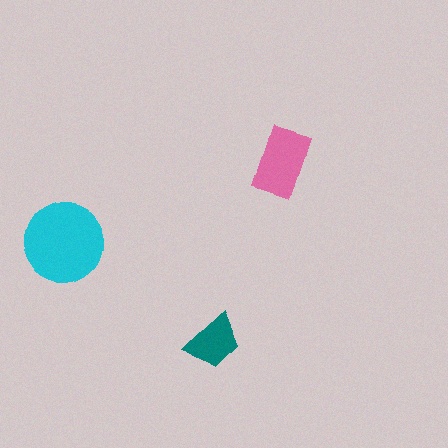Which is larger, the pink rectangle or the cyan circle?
The cyan circle.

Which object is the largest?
The cyan circle.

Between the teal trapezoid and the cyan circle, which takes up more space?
The cyan circle.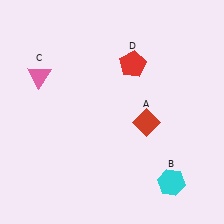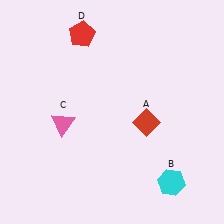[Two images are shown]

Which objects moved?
The objects that moved are: the pink triangle (C), the red pentagon (D).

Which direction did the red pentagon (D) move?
The red pentagon (D) moved left.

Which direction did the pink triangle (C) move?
The pink triangle (C) moved down.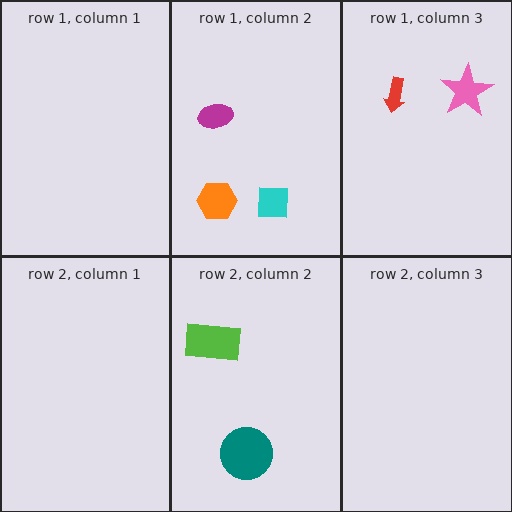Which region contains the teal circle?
The row 2, column 2 region.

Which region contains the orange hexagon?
The row 1, column 2 region.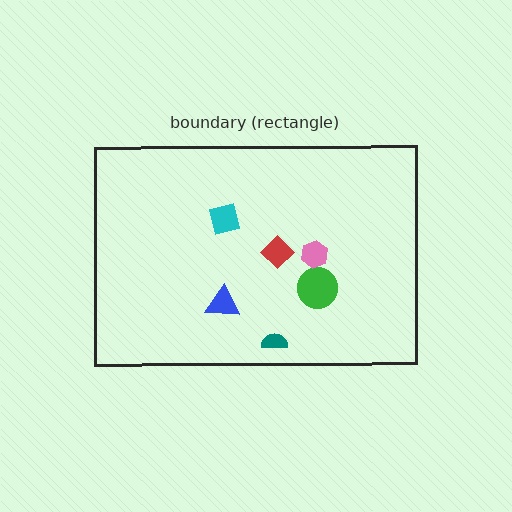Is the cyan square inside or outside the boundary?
Inside.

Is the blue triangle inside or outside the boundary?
Inside.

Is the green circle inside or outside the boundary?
Inside.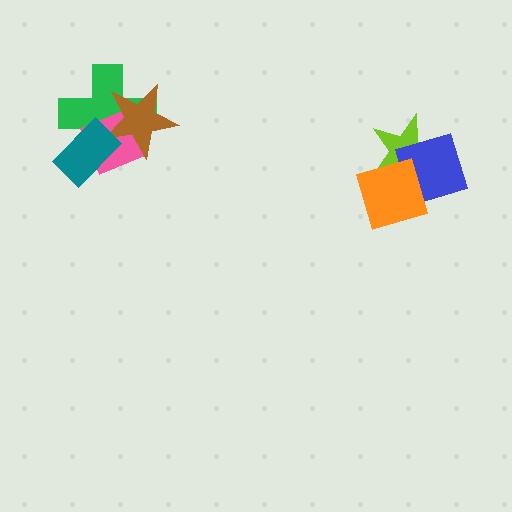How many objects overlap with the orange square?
2 objects overlap with the orange square.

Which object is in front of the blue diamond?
The orange square is in front of the blue diamond.